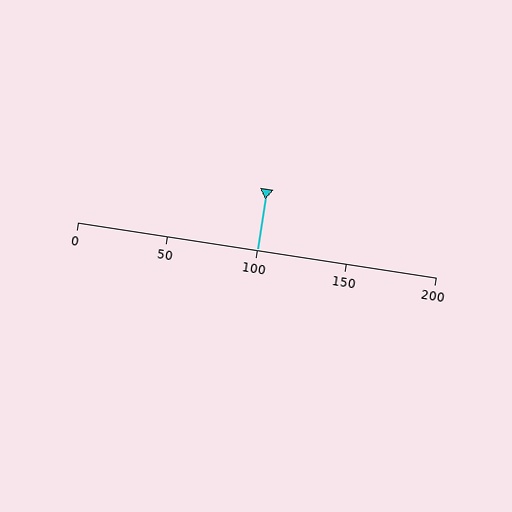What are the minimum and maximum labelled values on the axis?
The axis runs from 0 to 200.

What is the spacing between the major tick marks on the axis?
The major ticks are spaced 50 apart.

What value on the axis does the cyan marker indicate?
The marker indicates approximately 100.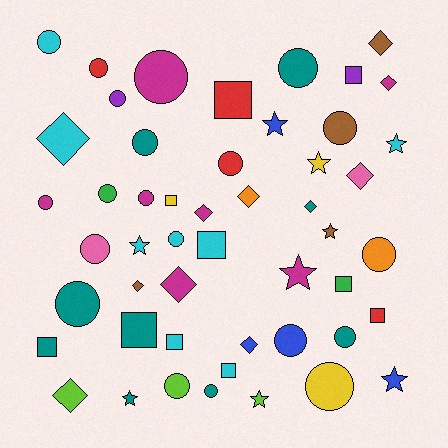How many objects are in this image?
There are 50 objects.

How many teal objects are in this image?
There are 9 teal objects.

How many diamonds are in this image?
There are 11 diamonds.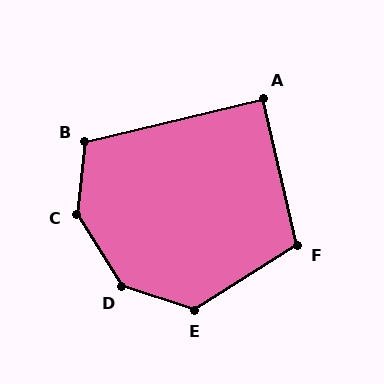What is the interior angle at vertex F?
Approximately 109 degrees (obtuse).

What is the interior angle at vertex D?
Approximately 140 degrees (obtuse).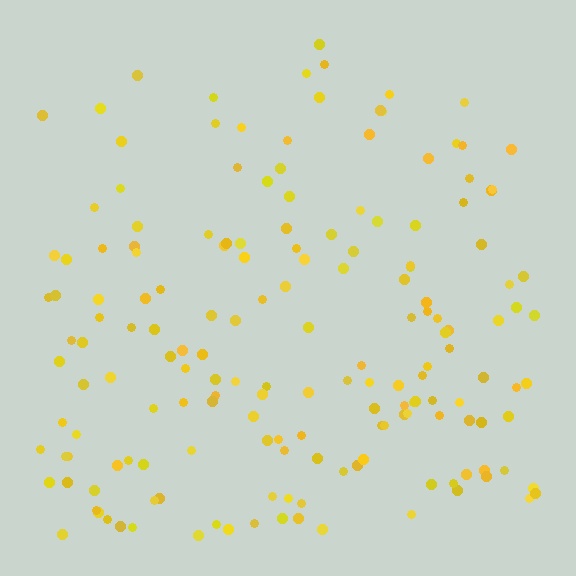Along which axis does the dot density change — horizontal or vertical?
Vertical.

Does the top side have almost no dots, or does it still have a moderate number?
Still a moderate number, just noticeably fewer than the bottom.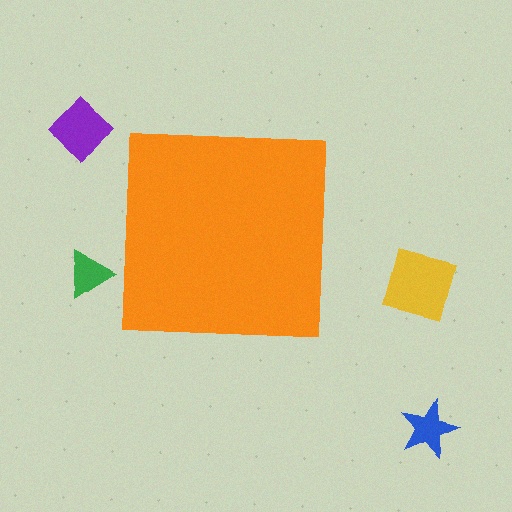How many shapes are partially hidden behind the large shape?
0 shapes are partially hidden.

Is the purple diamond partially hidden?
No, the purple diamond is fully visible.